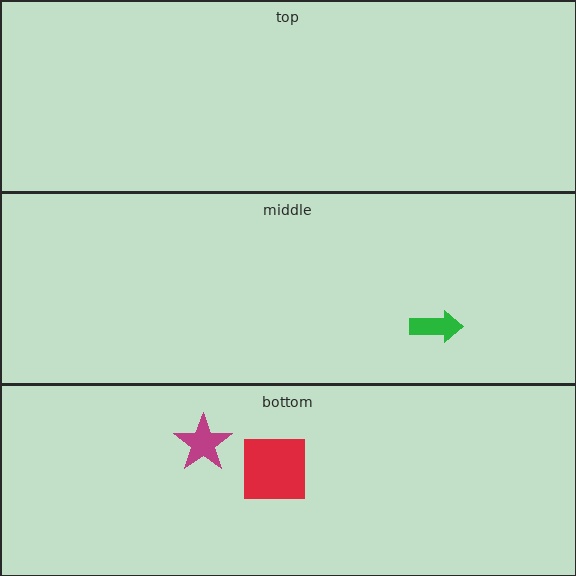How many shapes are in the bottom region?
2.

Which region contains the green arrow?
The middle region.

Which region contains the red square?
The bottom region.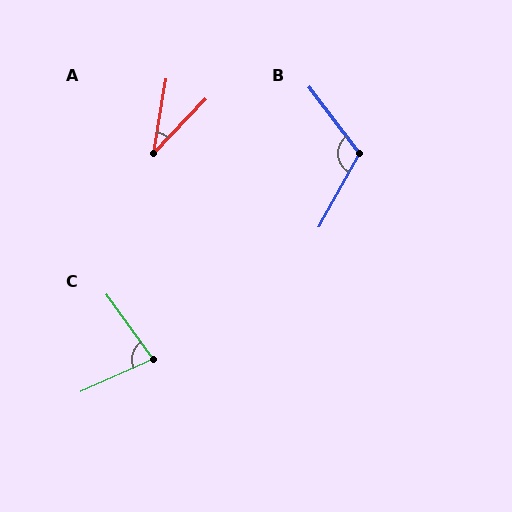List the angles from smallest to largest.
A (35°), C (78°), B (113°).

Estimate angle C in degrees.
Approximately 78 degrees.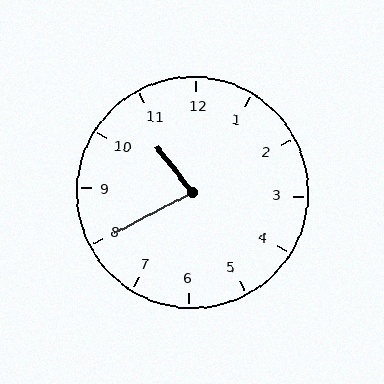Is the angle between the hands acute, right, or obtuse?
It is acute.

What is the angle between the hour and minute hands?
Approximately 80 degrees.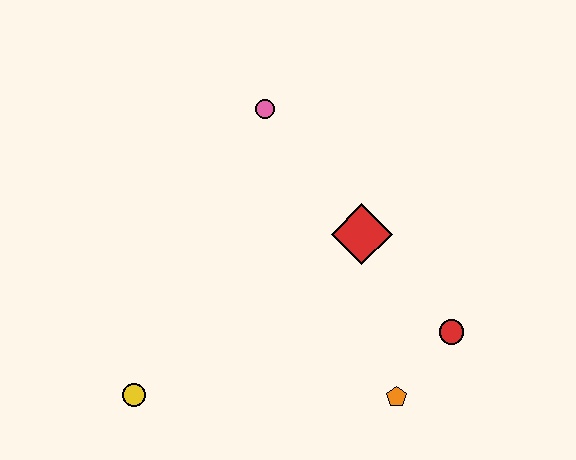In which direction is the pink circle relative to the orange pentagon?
The pink circle is above the orange pentagon.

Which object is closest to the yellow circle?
The orange pentagon is closest to the yellow circle.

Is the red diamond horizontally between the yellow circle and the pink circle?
No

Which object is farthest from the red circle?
The yellow circle is farthest from the red circle.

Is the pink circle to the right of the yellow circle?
Yes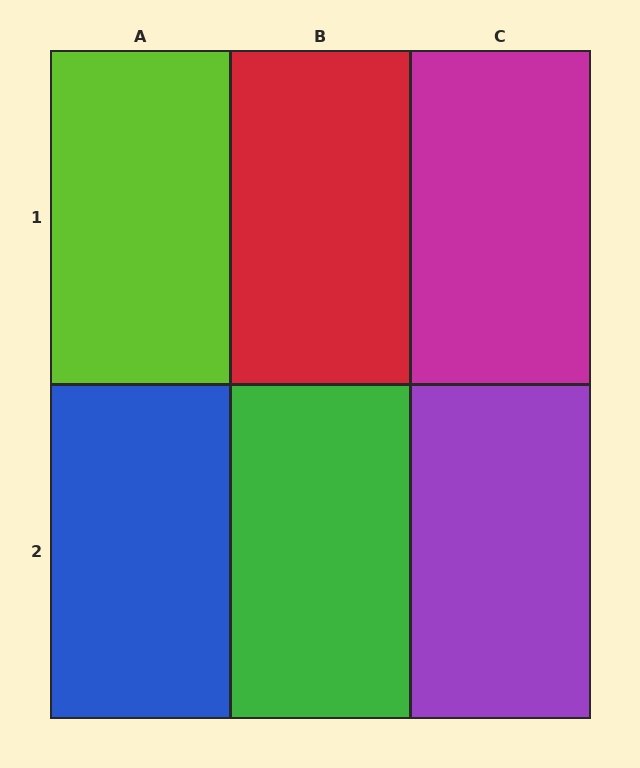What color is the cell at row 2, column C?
Purple.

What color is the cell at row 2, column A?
Blue.